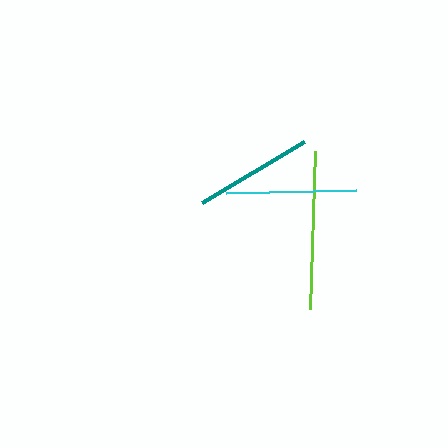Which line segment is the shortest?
The teal line is the shortest at approximately 118 pixels.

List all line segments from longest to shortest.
From longest to shortest: lime, cyan, teal.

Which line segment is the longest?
The lime line is the longest at approximately 158 pixels.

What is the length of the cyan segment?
The cyan segment is approximately 130 pixels long.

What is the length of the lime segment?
The lime segment is approximately 158 pixels long.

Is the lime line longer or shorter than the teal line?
The lime line is longer than the teal line.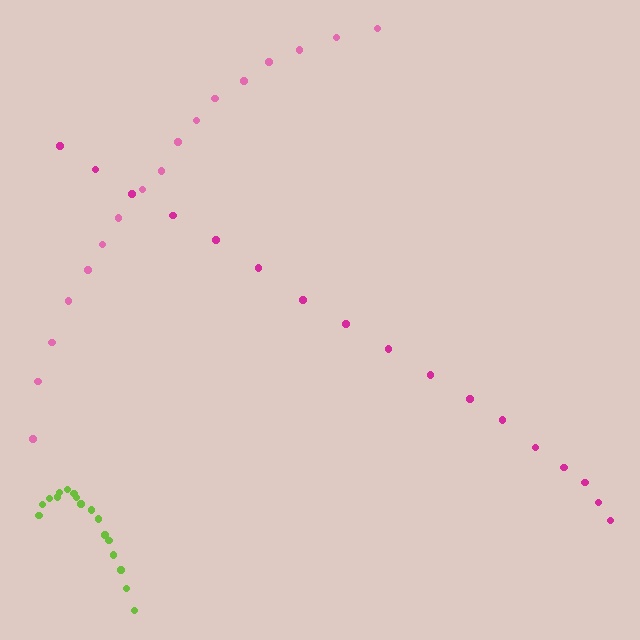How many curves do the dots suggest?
There are 3 distinct paths.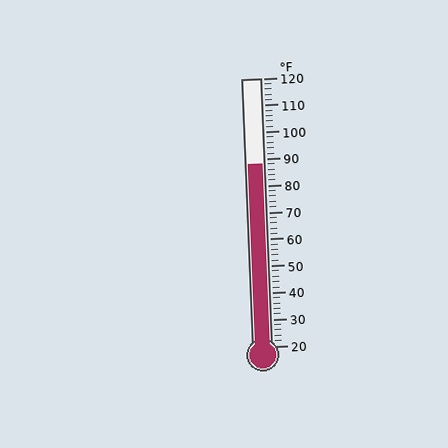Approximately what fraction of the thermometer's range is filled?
The thermometer is filled to approximately 70% of its range.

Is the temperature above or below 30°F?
The temperature is above 30°F.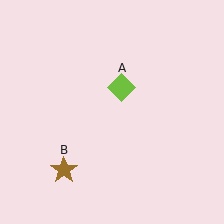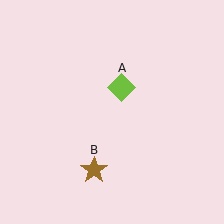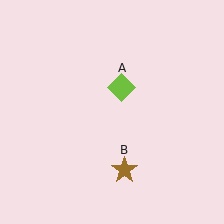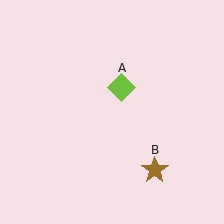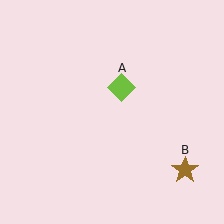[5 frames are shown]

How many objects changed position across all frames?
1 object changed position: brown star (object B).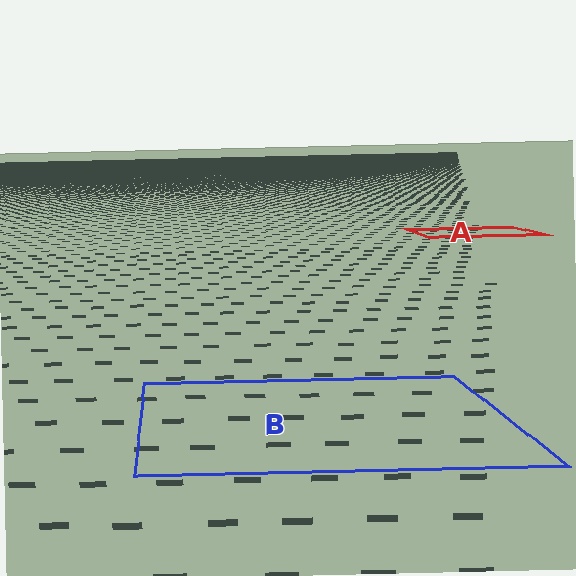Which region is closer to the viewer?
Region B is closer. The texture elements there are larger and more spread out.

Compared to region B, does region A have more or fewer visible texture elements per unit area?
Region A has more texture elements per unit area — they are packed more densely because it is farther away.